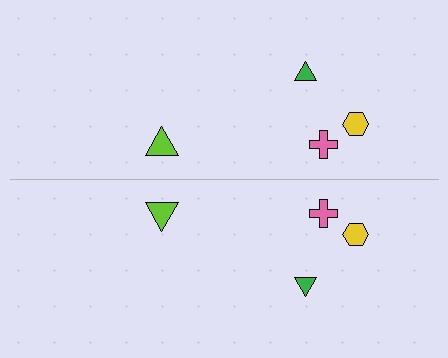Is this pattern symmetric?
Yes, this pattern has bilateral (reflection) symmetry.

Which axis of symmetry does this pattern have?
The pattern has a horizontal axis of symmetry running through the center of the image.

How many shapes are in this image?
There are 8 shapes in this image.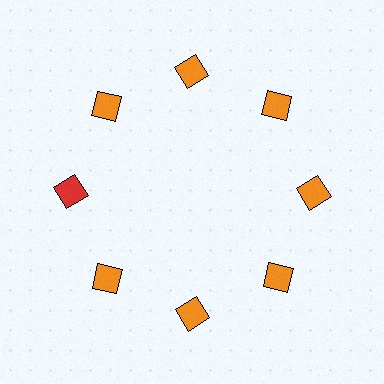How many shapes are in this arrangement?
There are 8 shapes arranged in a ring pattern.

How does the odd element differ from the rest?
It has a different color: red instead of orange.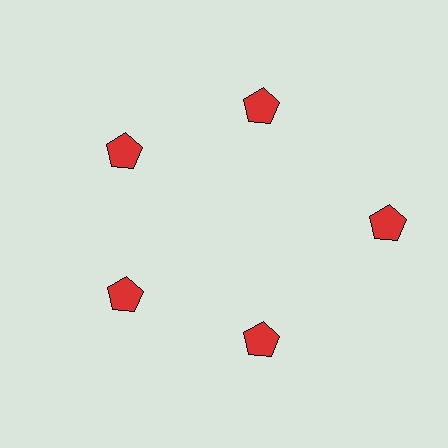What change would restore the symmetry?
The symmetry would be restored by moving it inward, back onto the ring so that all 5 pentagons sit at equal angles and equal distance from the center.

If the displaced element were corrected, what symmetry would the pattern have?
It would have 5-fold rotational symmetry — the pattern would map onto itself every 72 degrees.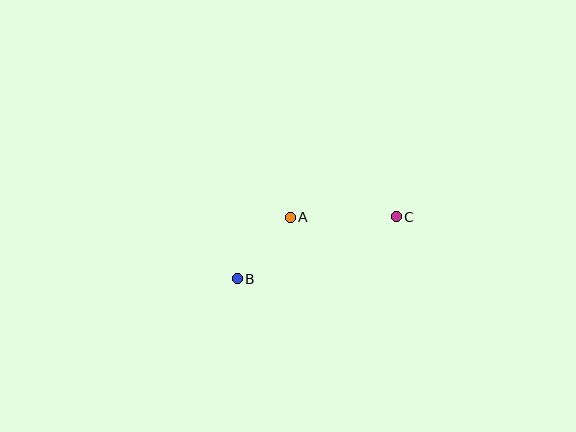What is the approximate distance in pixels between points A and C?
The distance between A and C is approximately 106 pixels.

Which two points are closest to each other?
Points A and B are closest to each other.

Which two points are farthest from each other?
Points B and C are farthest from each other.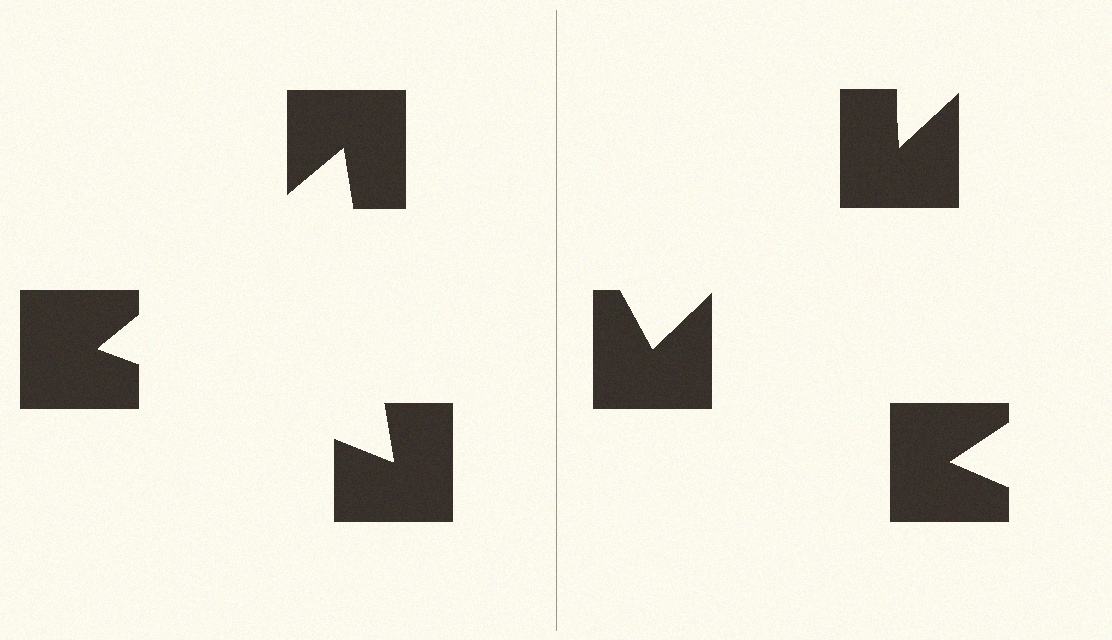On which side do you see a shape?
An illusory triangle appears on the left side. On the right side the wedge cuts are rotated, so no coherent shape forms.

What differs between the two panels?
The notched squares are positioned identically on both sides; only the wedge orientations differ. On the left they align to a triangle; on the right they are misaligned.